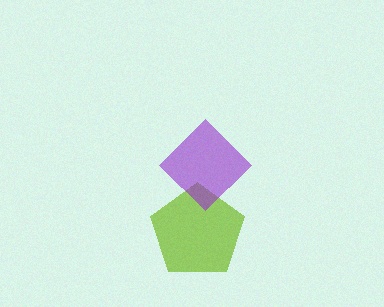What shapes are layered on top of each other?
The layered shapes are: a lime pentagon, a purple diamond.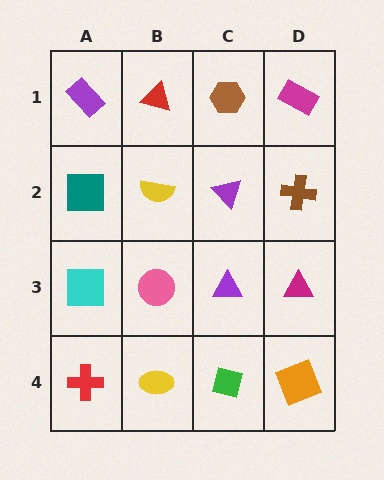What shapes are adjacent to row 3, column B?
A yellow semicircle (row 2, column B), a yellow ellipse (row 4, column B), a cyan square (row 3, column A), a purple triangle (row 3, column C).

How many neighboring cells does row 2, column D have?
3.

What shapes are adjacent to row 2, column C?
A brown hexagon (row 1, column C), a purple triangle (row 3, column C), a yellow semicircle (row 2, column B), a brown cross (row 2, column D).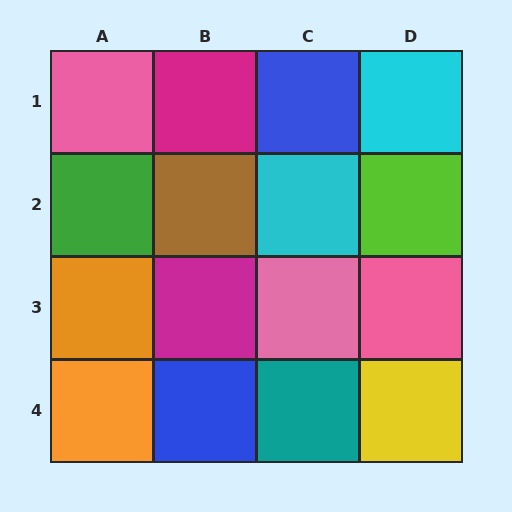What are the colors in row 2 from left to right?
Green, brown, cyan, lime.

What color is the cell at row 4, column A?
Orange.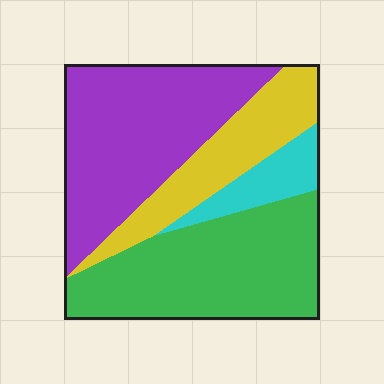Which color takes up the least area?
Cyan, at roughly 10%.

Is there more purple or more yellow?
Purple.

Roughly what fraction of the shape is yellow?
Yellow takes up about one fifth (1/5) of the shape.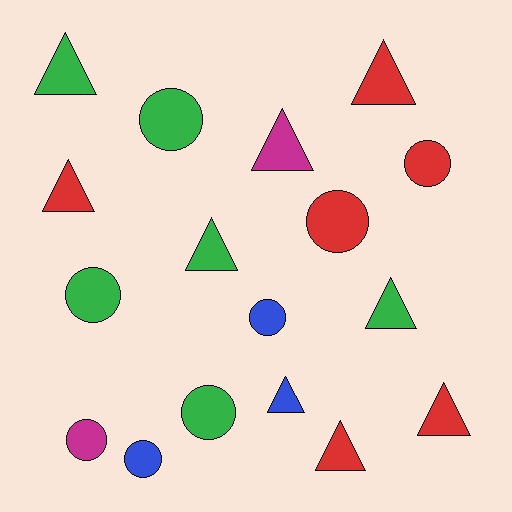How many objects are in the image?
There are 17 objects.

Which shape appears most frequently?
Triangle, with 9 objects.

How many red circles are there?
There are 2 red circles.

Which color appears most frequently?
Green, with 6 objects.